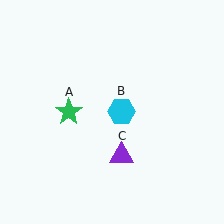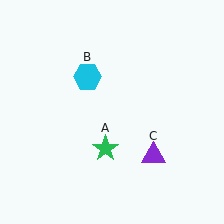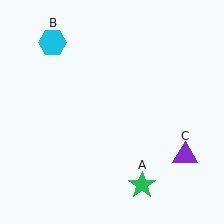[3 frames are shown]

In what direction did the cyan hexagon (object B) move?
The cyan hexagon (object B) moved up and to the left.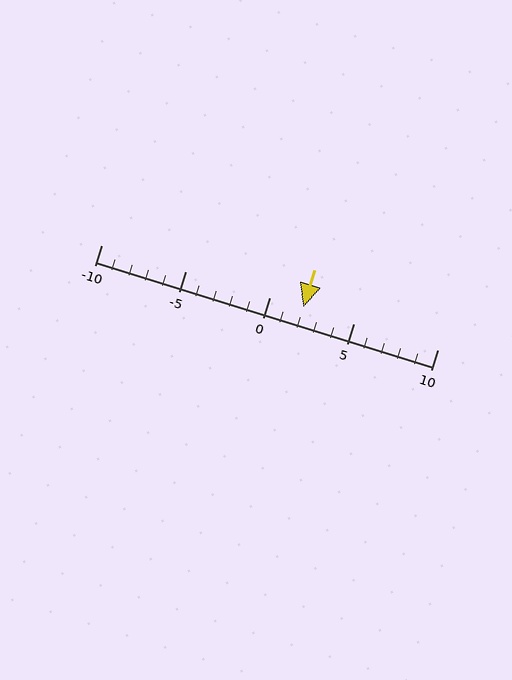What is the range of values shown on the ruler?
The ruler shows values from -10 to 10.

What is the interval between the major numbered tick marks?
The major tick marks are spaced 5 units apart.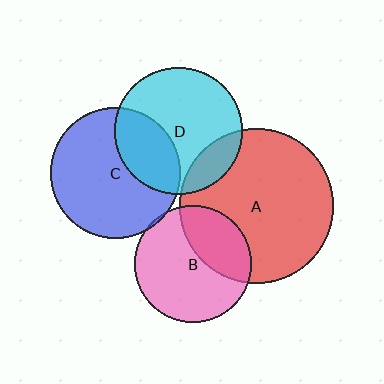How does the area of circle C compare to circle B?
Approximately 1.2 times.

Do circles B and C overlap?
Yes.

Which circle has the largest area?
Circle A (red).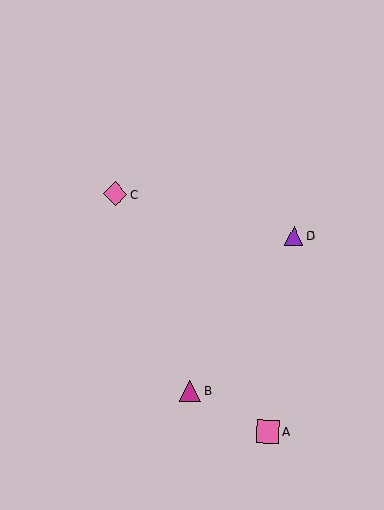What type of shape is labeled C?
Shape C is a pink diamond.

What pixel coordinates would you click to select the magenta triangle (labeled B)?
Click at (190, 391) to select the magenta triangle B.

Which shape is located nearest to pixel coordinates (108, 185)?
The pink diamond (labeled C) at (115, 194) is nearest to that location.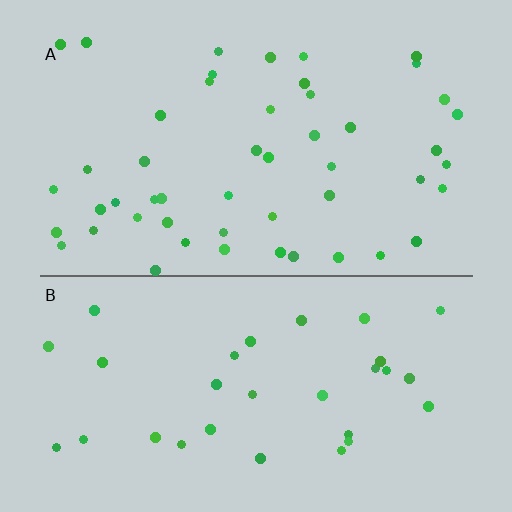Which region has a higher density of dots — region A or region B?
A (the top).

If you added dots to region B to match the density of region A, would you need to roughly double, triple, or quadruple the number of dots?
Approximately double.